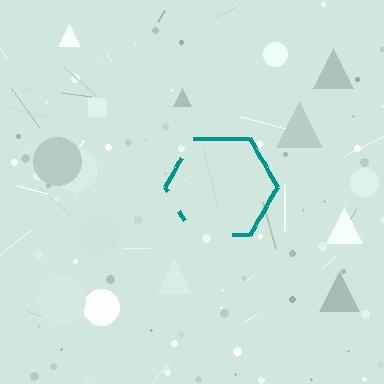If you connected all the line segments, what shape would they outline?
They would outline a hexagon.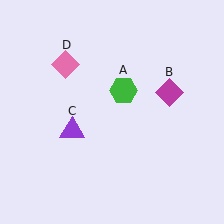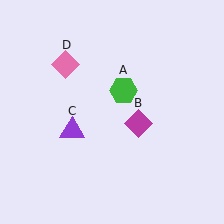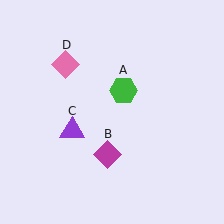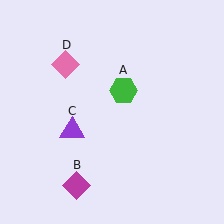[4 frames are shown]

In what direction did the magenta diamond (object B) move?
The magenta diamond (object B) moved down and to the left.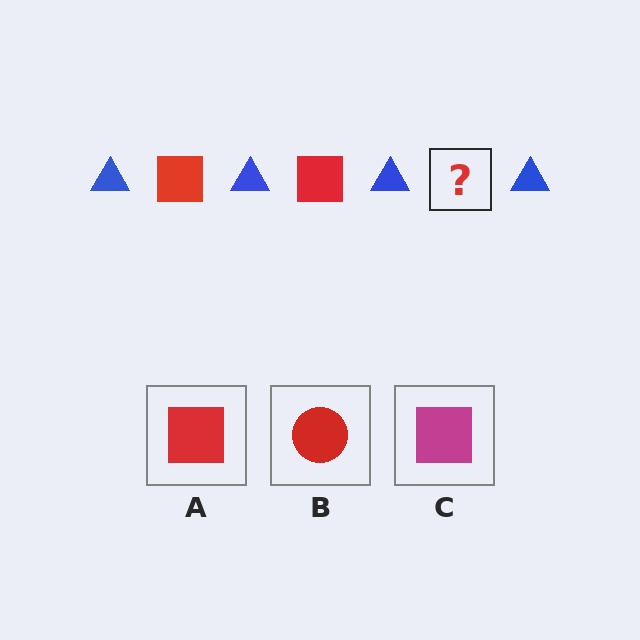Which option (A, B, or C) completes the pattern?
A.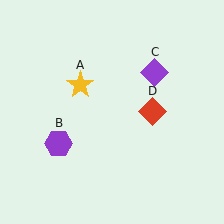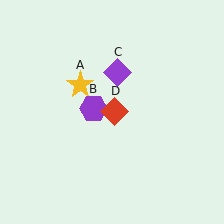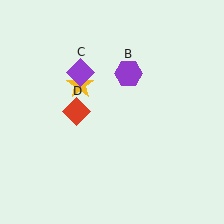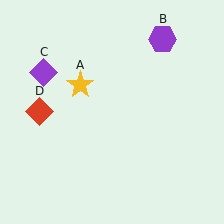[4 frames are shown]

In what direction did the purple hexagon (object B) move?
The purple hexagon (object B) moved up and to the right.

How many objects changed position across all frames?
3 objects changed position: purple hexagon (object B), purple diamond (object C), red diamond (object D).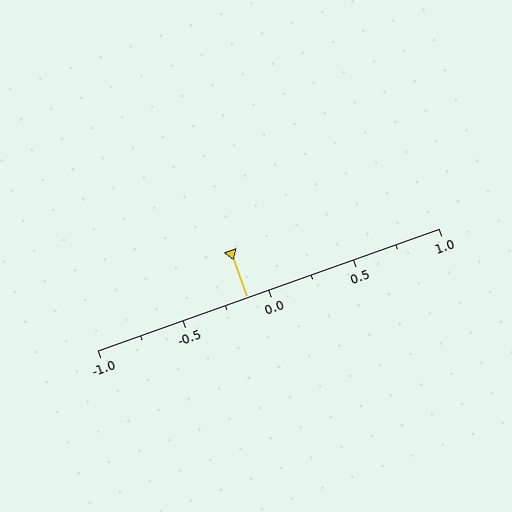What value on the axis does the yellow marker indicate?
The marker indicates approximately -0.12.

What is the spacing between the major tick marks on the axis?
The major ticks are spaced 0.5 apart.